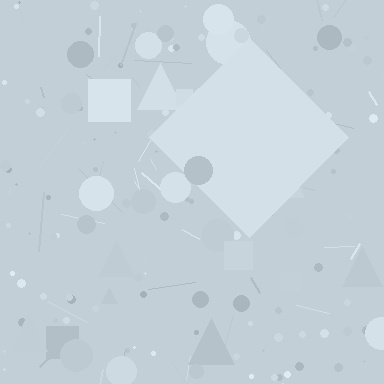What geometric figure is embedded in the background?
A diamond is embedded in the background.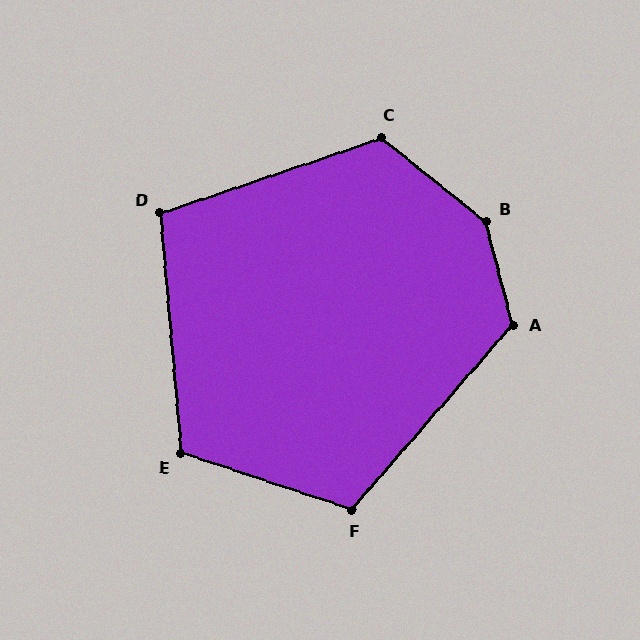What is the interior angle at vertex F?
Approximately 113 degrees (obtuse).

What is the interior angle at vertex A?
Approximately 124 degrees (obtuse).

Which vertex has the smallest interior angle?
D, at approximately 104 degrees.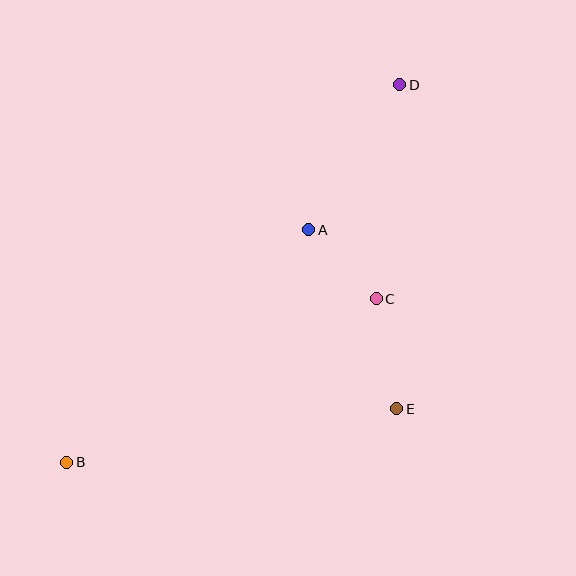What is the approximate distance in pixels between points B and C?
The distance between B and C is approximately 350 pixels.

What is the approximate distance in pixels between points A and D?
The distance between A and D is approximately 171 pixels.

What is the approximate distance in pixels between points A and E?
The distance between A and E is approximately 200 pixels.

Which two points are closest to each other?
Points A and C are closest to each other.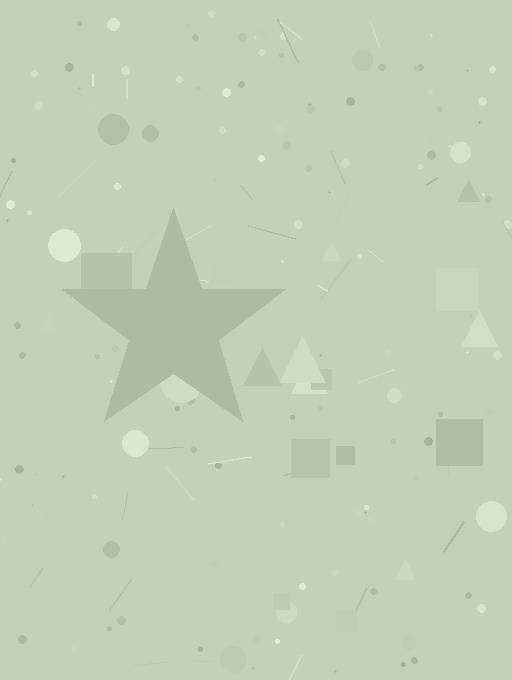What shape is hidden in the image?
A star is hidden in the image.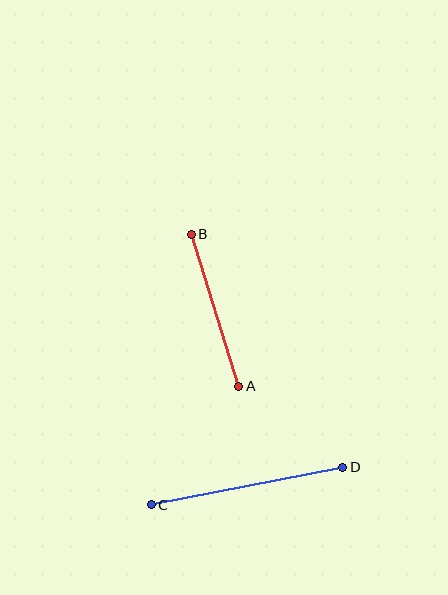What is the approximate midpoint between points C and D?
The midpoint is at approximately (247, 486) pixels.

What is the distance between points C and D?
The distance is approximately 195 pixels.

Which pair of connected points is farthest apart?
Points C and D are farthest apart.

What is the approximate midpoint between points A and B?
The midpoint is at approximately (215, 310) pixels.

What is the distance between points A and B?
The distance is approximately 159 pixels.